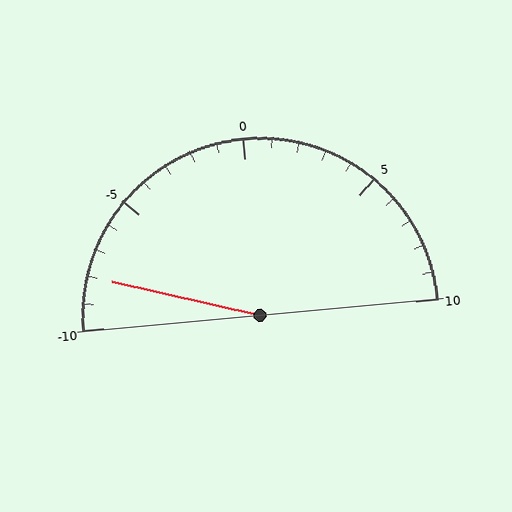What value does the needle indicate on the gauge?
The needle indicates approximately -8.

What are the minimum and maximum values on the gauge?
The gauge ranges from -10 to 10.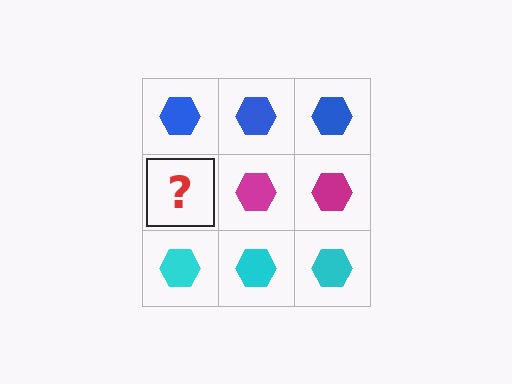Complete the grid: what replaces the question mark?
The question mark should be replaced with a magenta hexagon.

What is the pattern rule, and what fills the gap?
The rule is that each row has a consistent color. The gap should be filled with a magenta hexagon.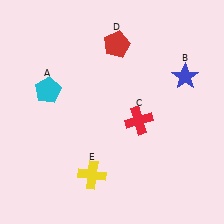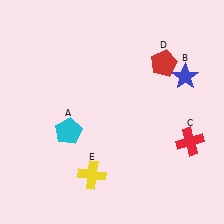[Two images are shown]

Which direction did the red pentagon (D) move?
The red pentagon (D) moved right.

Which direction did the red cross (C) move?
The red cross (C) moved right.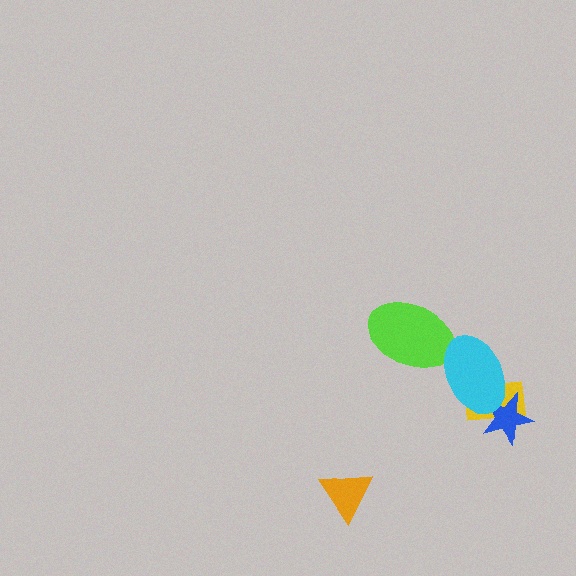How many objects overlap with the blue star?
2 objects overlap with the blue star.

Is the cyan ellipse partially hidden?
No, no other shape covers it.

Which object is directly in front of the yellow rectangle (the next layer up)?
The blue star is directly in front of the yellow rectangle.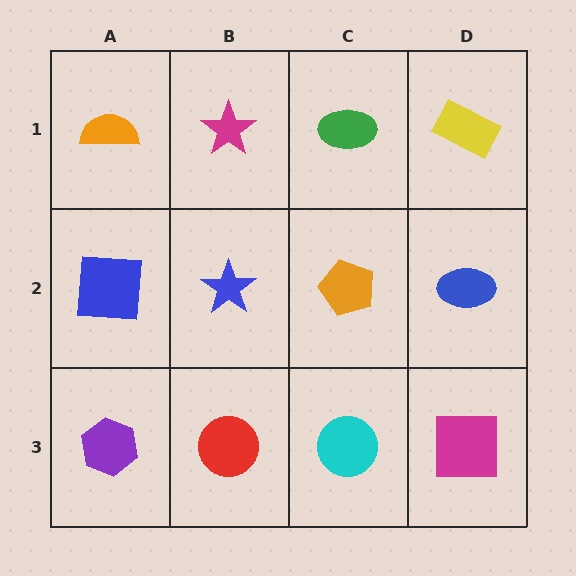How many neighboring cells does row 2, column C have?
4.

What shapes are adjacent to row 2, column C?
A green ellipse (row 1, column C), a cyan circle (row 3, column C), a blue star (row 2, column B), a blue ellipse (row 2, column D).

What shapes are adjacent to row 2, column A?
An orange semicircle (row 1, column A), a purple hexagon (row 3, column A), a blue star (row 2, column B).